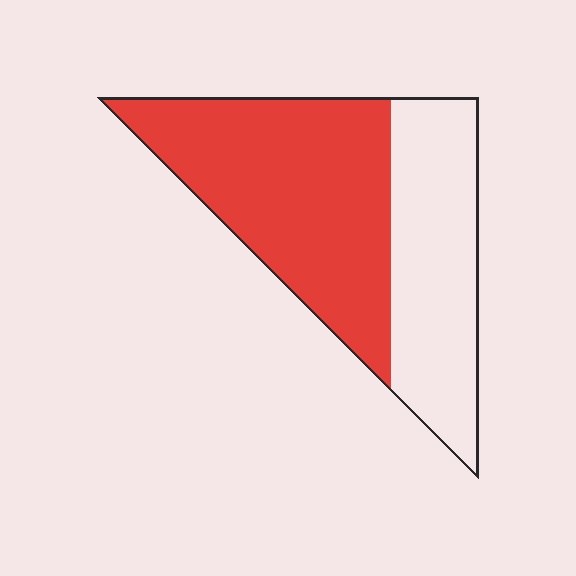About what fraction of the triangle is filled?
About three fifths (3/5).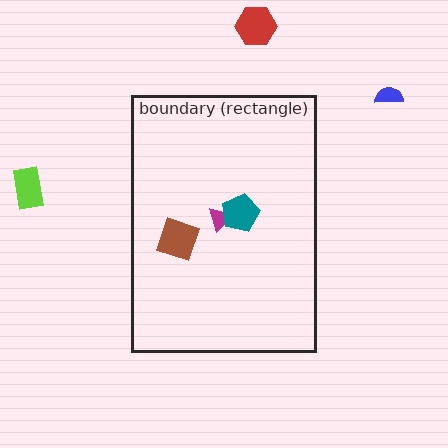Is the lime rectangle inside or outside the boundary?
Outside.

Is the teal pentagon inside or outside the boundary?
Inside.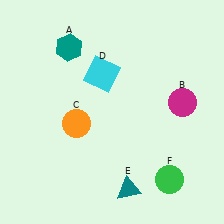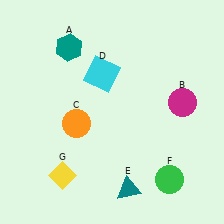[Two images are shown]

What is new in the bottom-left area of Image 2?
A yellow diamond (G) was added in the bottom-left area of Image 2.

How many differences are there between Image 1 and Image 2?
There is 1 difference between the two images.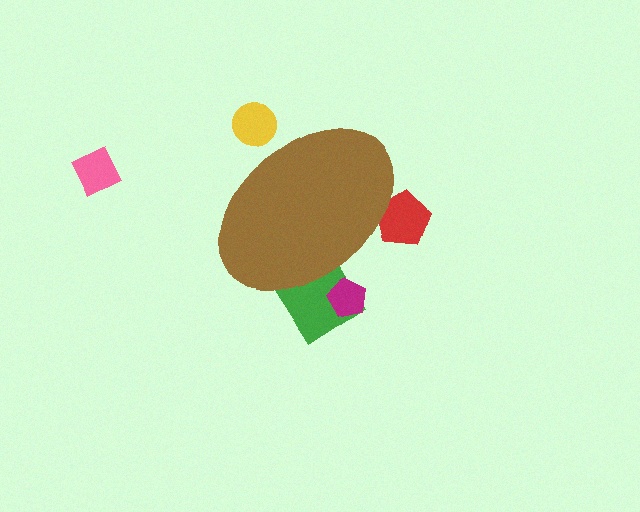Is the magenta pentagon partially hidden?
Yes, the magenta pentagon is partially hidden behind the brown ellipse.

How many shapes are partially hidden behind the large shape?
4 shapes are partially hidden.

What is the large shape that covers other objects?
A brown ellipse.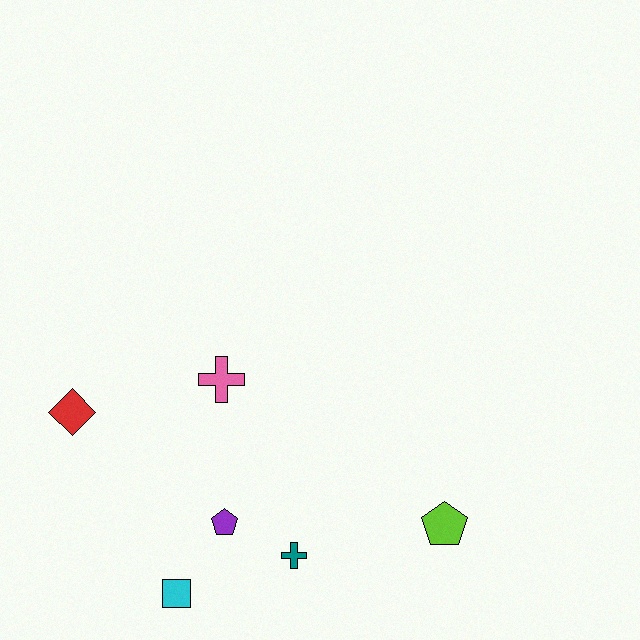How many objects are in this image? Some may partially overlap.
There are 6 objects.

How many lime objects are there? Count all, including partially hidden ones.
There is 1 lime object.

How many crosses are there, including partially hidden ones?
There are 2 crosses.